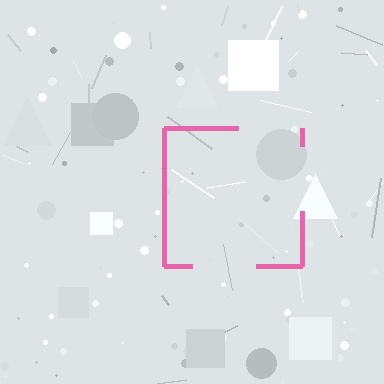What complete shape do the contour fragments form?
The contour fragments form a square.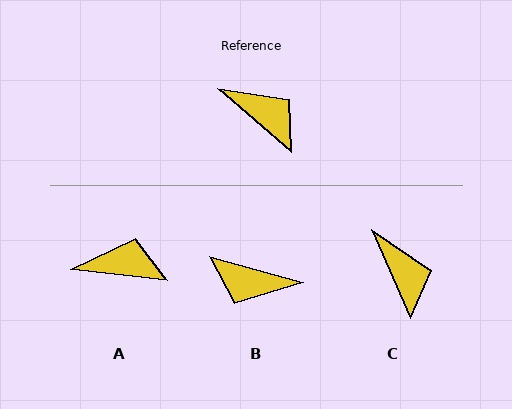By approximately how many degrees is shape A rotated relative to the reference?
Approximately 35 degrees counter-clockwise.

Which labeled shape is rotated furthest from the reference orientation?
B, about 154 degrees away.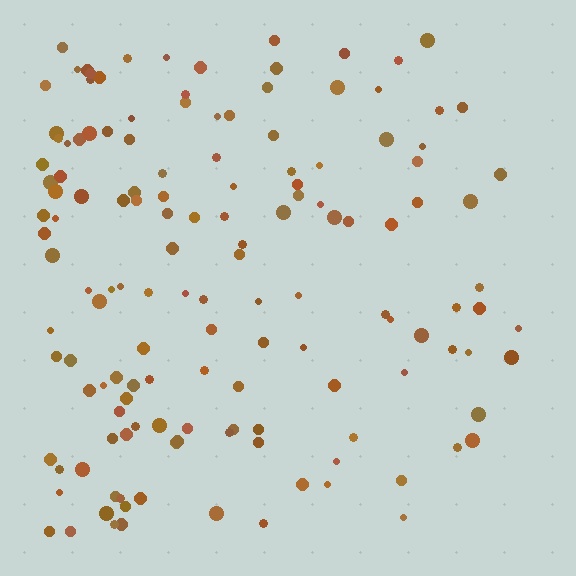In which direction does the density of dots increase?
From right to left, with the left side densest.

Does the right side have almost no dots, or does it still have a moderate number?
Still a moderate number, just noticeably fewer than the left.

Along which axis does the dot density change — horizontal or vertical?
Horizontal.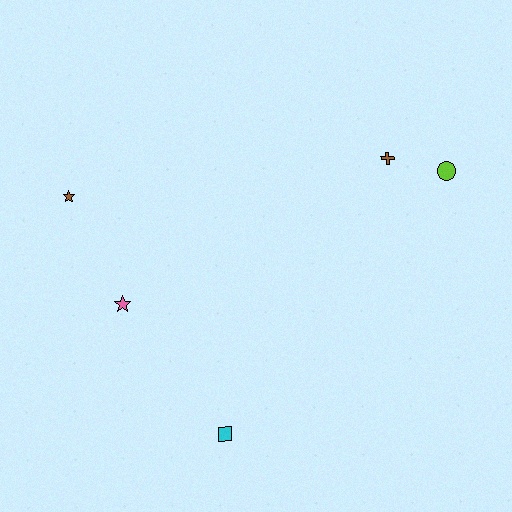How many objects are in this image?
There are 5 objects.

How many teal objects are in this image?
There are no teal objects.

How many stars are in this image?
There are 2 stars.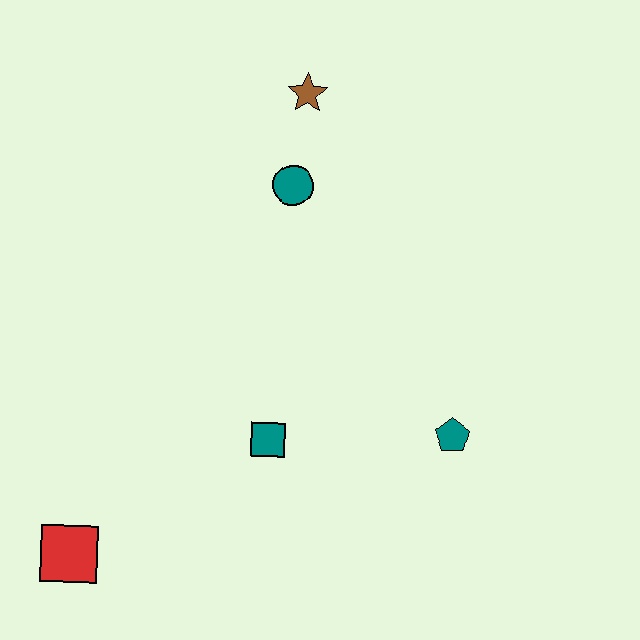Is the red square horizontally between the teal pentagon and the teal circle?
No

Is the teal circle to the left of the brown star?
Yes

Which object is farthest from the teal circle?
The red square is farthest from the teal circle.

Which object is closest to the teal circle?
The brown star is closest to the teal circle.